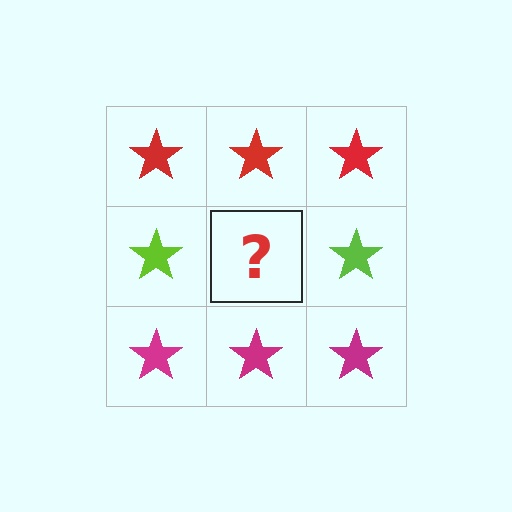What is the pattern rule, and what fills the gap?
The rule is that each row has a consistent color. The gap should be filled with a lime star.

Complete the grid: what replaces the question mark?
The question mark should be replaced with a lime star.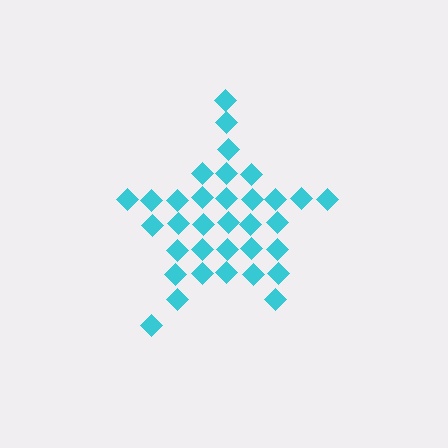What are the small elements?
The small elements are diamonds.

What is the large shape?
The large shape is a star.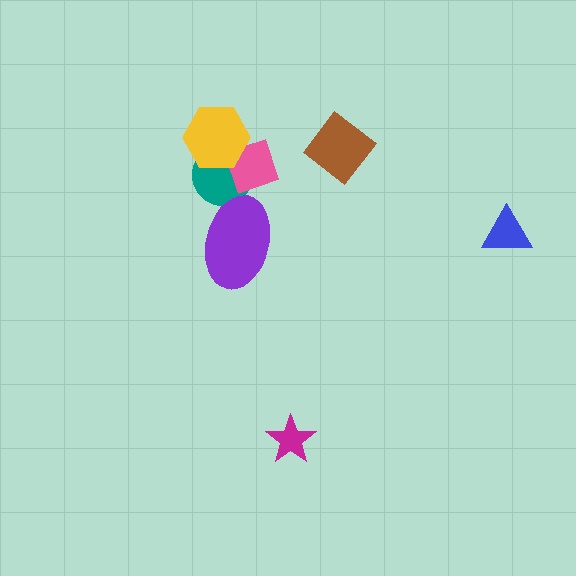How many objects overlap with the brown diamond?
0 objects overlap with the brown diamond.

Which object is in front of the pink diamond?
The yellow hexagon is in front of the pink diamond.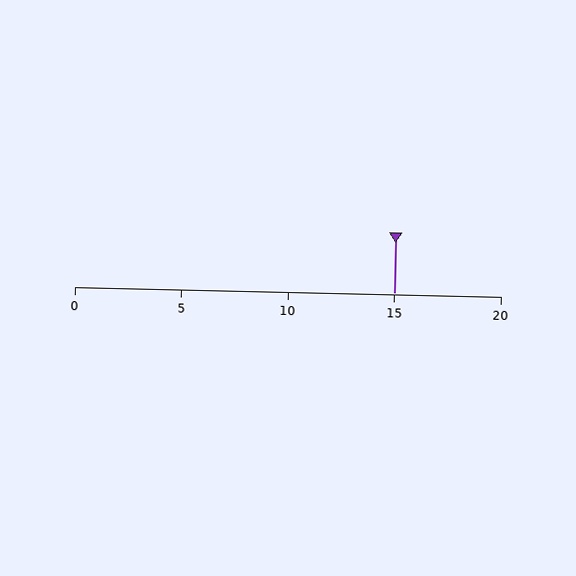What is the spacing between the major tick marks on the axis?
The major ticks are spaced 5 apart.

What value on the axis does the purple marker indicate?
The marker indicates approximately 15.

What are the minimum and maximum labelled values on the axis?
The axis runs from 0 to 20.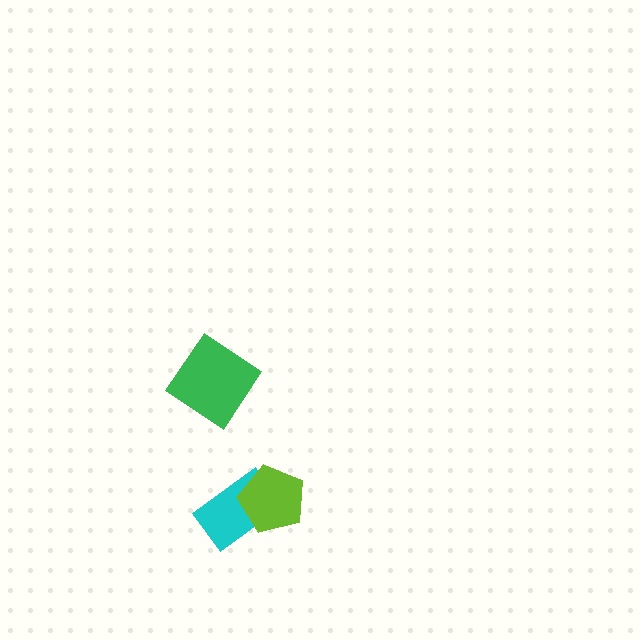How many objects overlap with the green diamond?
0 objects overlap with the green diamond.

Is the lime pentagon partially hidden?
No, no other shape covers it.